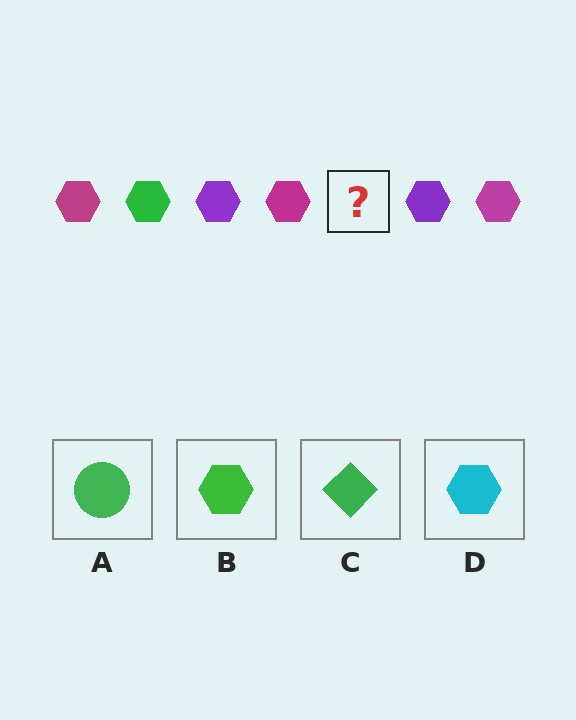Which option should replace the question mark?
Option B.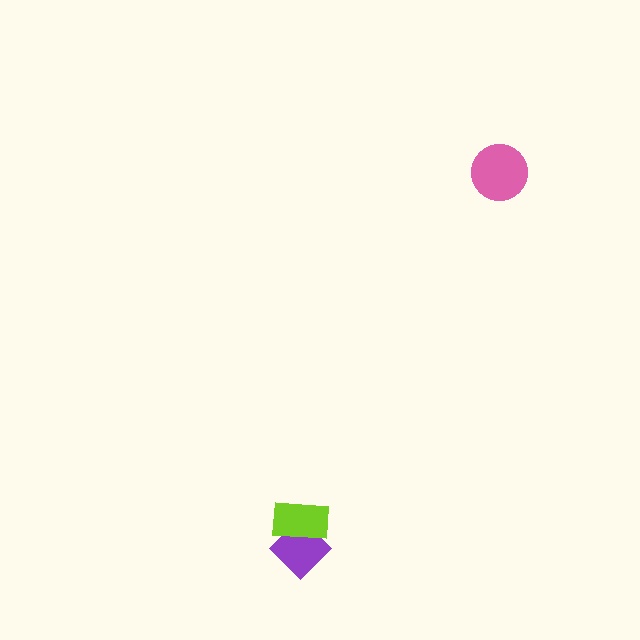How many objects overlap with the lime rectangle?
1 object overlaps with the lime rectangle.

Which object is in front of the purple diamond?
The lime rectangle is in front of the purple diamond.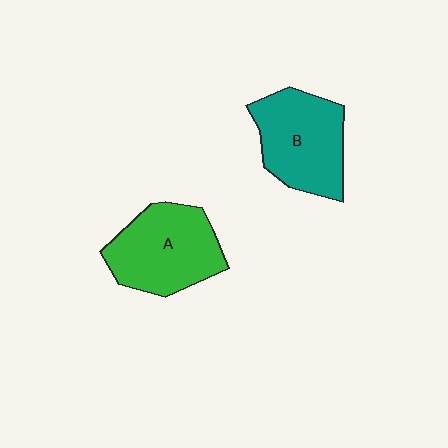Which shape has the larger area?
Shape A (green).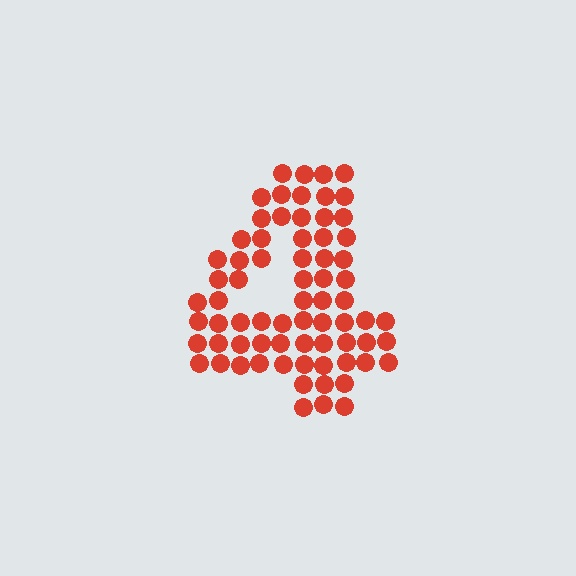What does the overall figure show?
The overall figure shows the digit 4.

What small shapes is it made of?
It is made of small circles.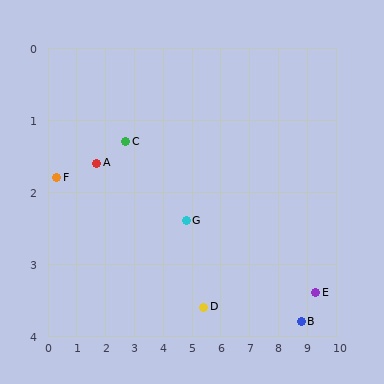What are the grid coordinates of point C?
Point C is at approximately (2.7, 1.3).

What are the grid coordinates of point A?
Point A is at approximately (1.7, 1.6).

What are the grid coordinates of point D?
Point D is at approximately (5.4, 3.6).